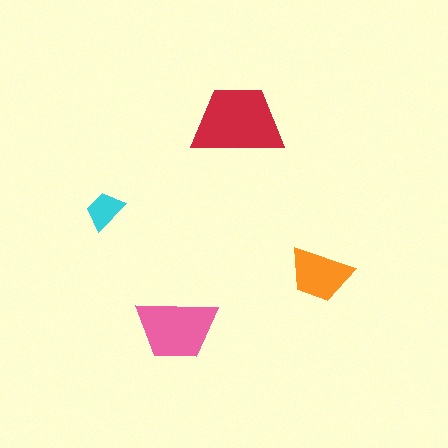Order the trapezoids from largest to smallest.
the red one, the pink one, the orange one, the cyan one.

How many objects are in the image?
There are 4 objects in the image.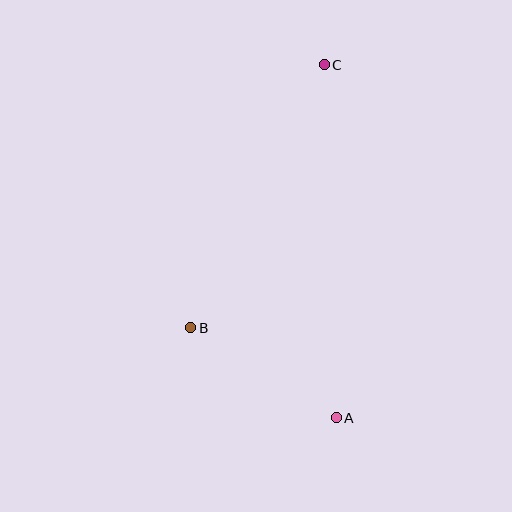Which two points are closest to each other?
Points A and B are closest to each other.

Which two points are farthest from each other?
Points A and C are farthest from each other.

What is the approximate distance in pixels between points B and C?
The distance between B and C is approximately 295 pixels.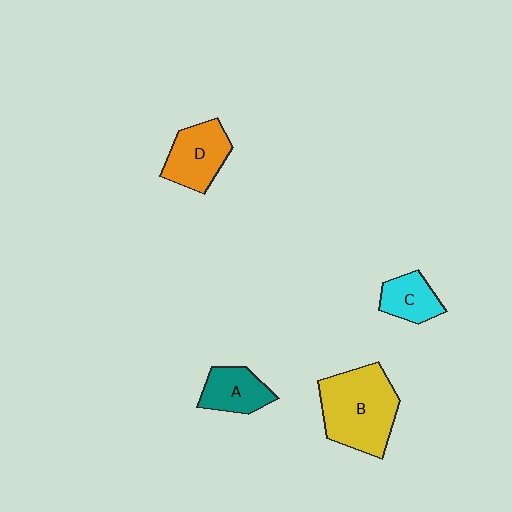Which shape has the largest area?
Shape B (yellow).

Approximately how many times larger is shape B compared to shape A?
Approximately 2.1 times.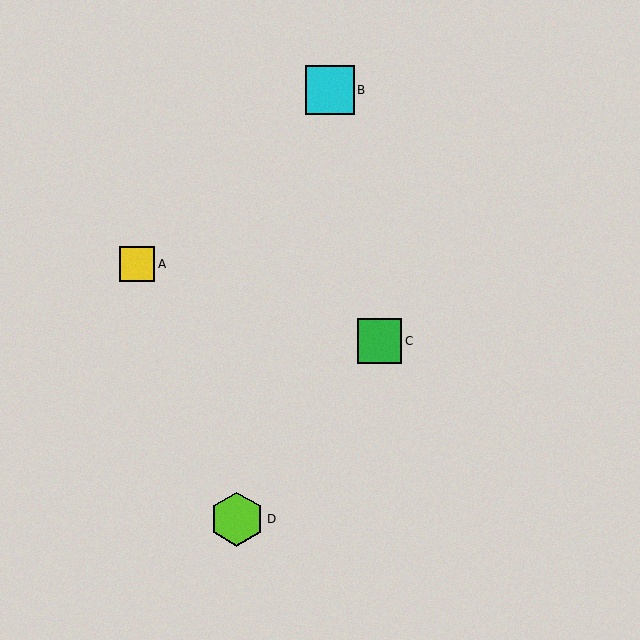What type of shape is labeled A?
Shape A is a yellow square.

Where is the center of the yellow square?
The center of the yellow square is at (137, 264).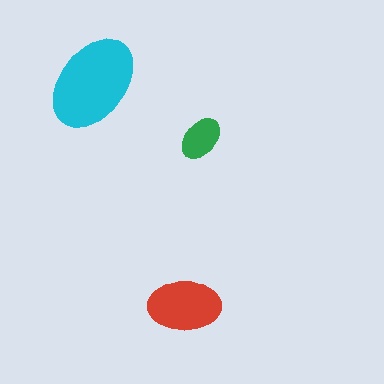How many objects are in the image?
There are 3 objects in the image.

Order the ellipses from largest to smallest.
the cyan one, the red one, the green one.